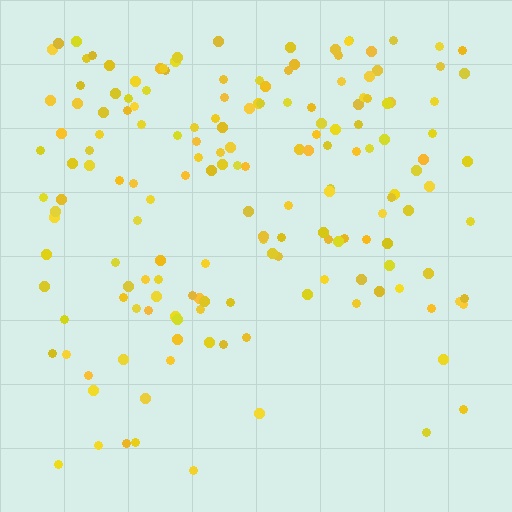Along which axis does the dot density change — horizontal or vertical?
Vertical.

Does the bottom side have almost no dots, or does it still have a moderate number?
Still a moderate number, just noticeably fewer than the top.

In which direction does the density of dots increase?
From bottom to top, with the top side densest.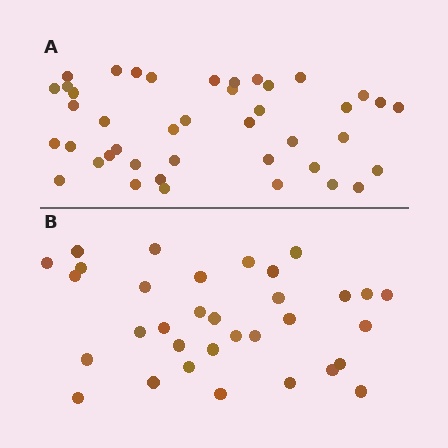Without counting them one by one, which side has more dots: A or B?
Region A (the top region) has more dots.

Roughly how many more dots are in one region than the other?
Region A has roughly 8 or so more dots than region B.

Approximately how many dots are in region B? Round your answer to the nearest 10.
About 30 dots. (The exact count is 33, which rounds to 30.)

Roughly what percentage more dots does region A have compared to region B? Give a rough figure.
About 25% more.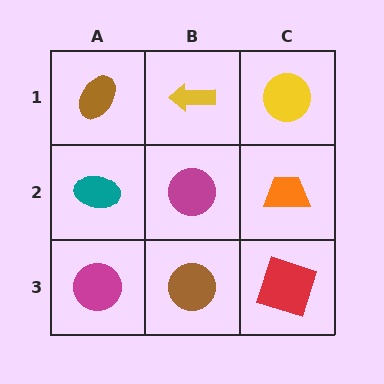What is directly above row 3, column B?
A magenta circle.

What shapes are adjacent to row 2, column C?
A yellow circle (row 1, column C), a red square (row 3, column C), a magenta circle (row 2, column B).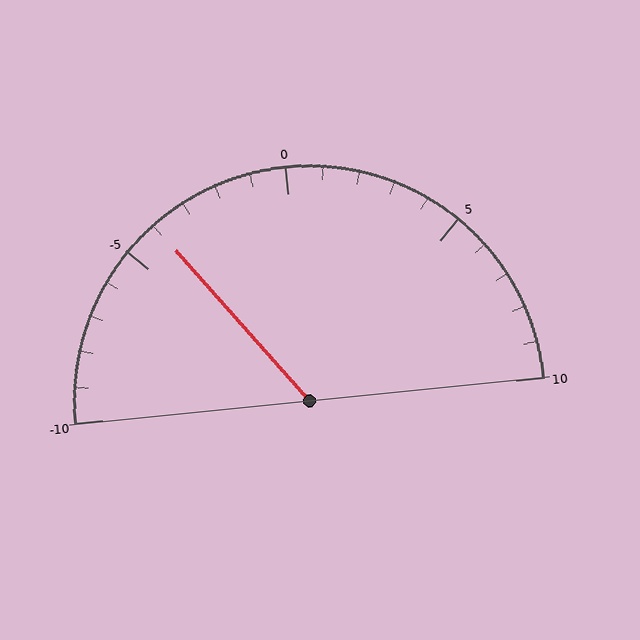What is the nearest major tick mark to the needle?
The nearest major tick mark is -5.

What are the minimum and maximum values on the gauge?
The gauge ranges from -10 to 10.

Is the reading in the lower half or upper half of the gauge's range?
The reading is in the lower half of the range (-10 to 10).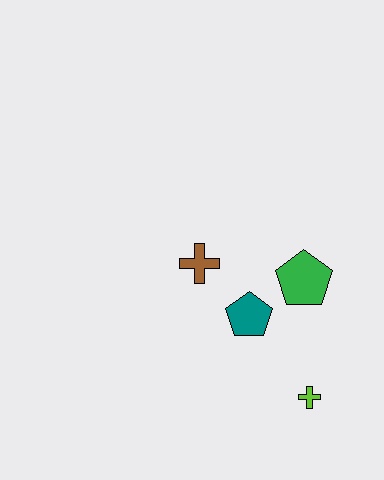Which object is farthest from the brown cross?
The lime cross is farthest from the brown cross.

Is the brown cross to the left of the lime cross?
Yes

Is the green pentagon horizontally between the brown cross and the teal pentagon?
No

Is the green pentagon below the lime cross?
No